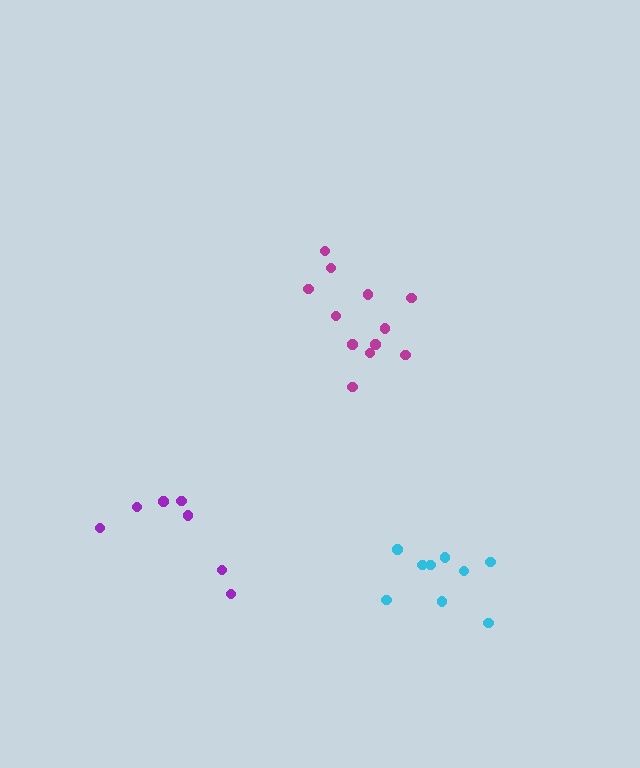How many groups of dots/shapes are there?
There are 3 groups.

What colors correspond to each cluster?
The clusters are colored: magenta, cyan, purple.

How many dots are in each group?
Group 1: 12 dots, Group 2: 9 dots, Group 3: 7 dots (28 total).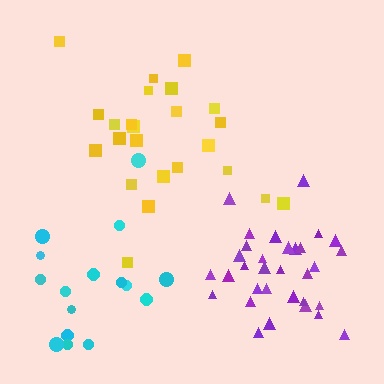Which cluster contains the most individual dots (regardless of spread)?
Purple (32).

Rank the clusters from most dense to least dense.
purple, yellow, cyan.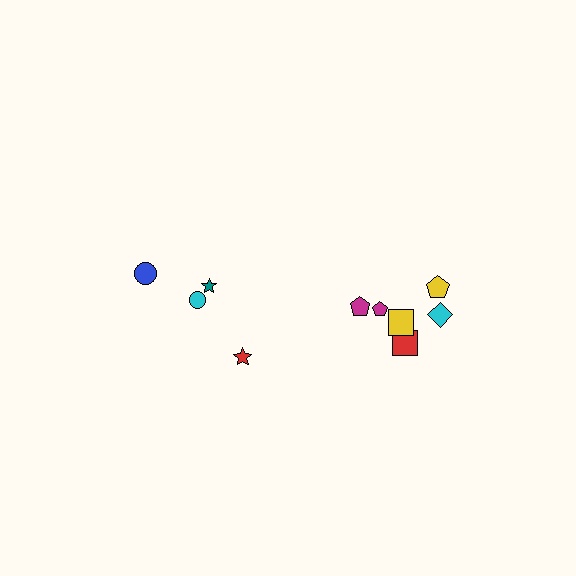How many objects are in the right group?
There are 6 objects.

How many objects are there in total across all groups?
There are 10 objects.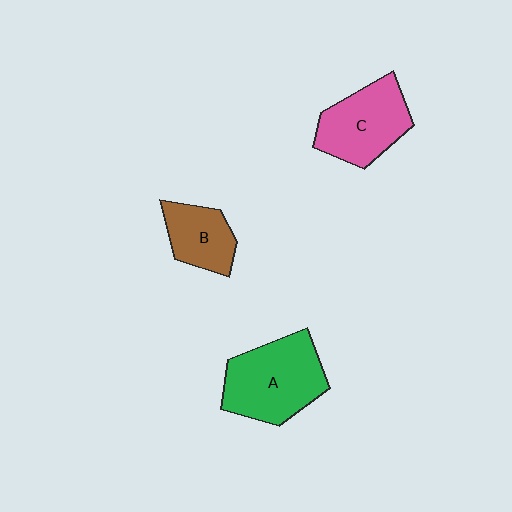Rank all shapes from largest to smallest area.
From largest to smallest: A (green), C (pink), B (brown).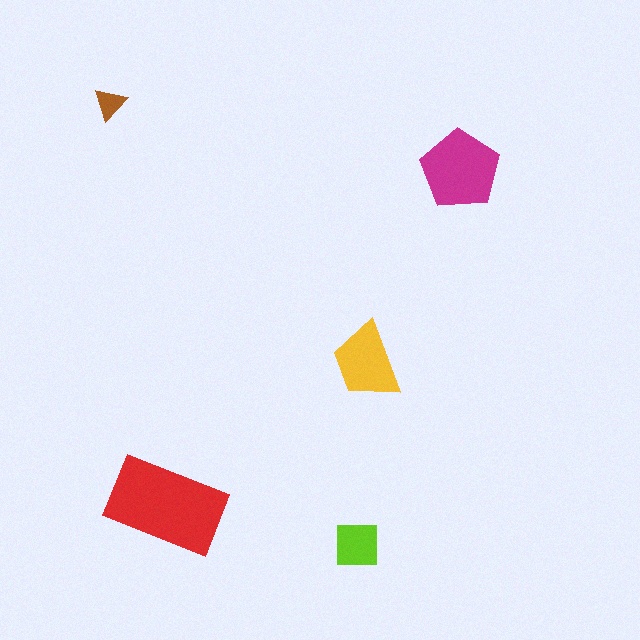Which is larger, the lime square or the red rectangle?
The red rectangle.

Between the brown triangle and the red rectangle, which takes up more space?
The red rectangle.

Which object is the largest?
The red rectangle.